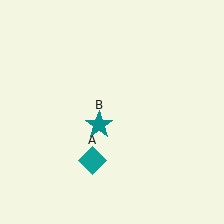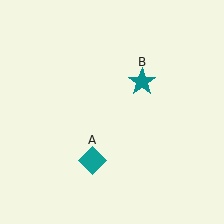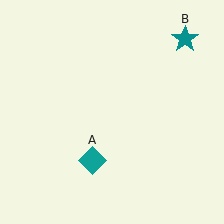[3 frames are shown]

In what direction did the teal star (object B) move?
The teal star (object B) moved up and to the right.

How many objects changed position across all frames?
1 object changed position: teal star (object B).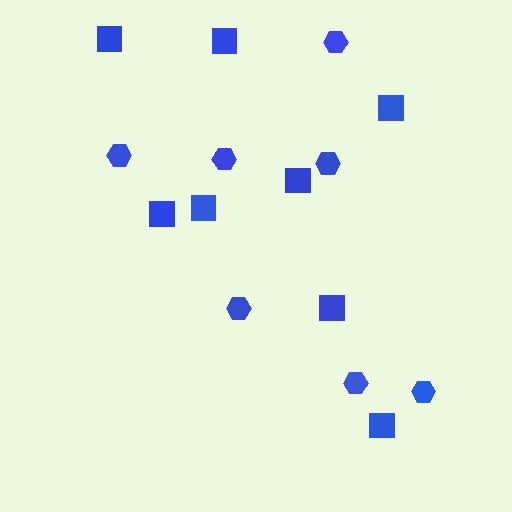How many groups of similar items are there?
There are 2 groups: one group of hexagons (7) and one group of squares (8).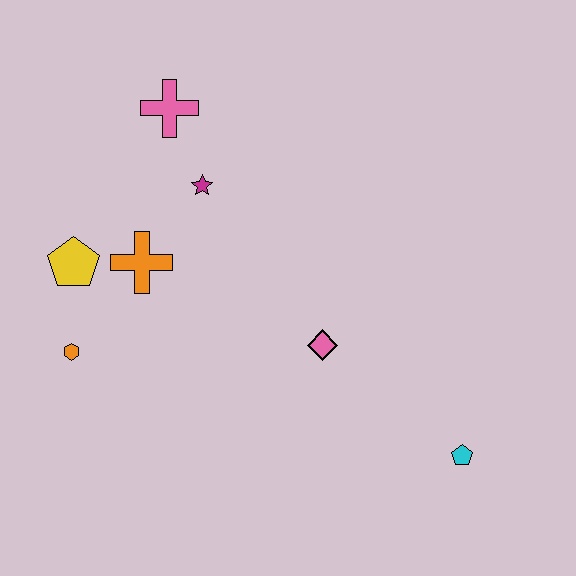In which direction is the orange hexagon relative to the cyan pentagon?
The orange hexagon is to the left of the cyan pentagon.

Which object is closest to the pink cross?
The magenta star is closest to the pink cross.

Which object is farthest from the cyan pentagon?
The pink cross is farthest from the cyan pentagon.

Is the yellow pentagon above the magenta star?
No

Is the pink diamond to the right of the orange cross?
Yes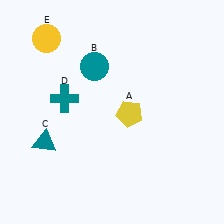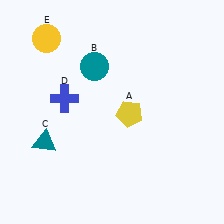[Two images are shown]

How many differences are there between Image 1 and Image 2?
There is 1 difference between the two images.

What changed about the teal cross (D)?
In Image 1, D is teal. In Image 2, it changed to blue.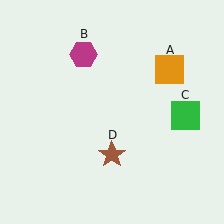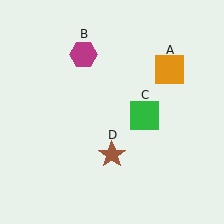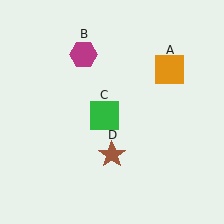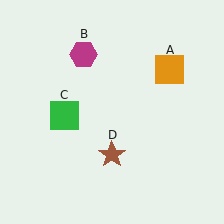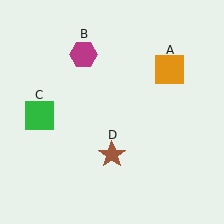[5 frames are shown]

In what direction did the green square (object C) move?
The green square (object C) moved left.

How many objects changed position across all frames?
1 object changed position: green square (object C).